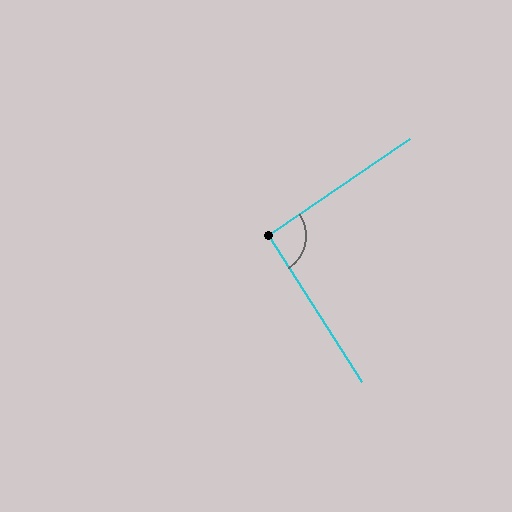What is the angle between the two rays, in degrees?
Approximately 92 degrees.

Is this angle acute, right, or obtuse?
It is approximately a right angle.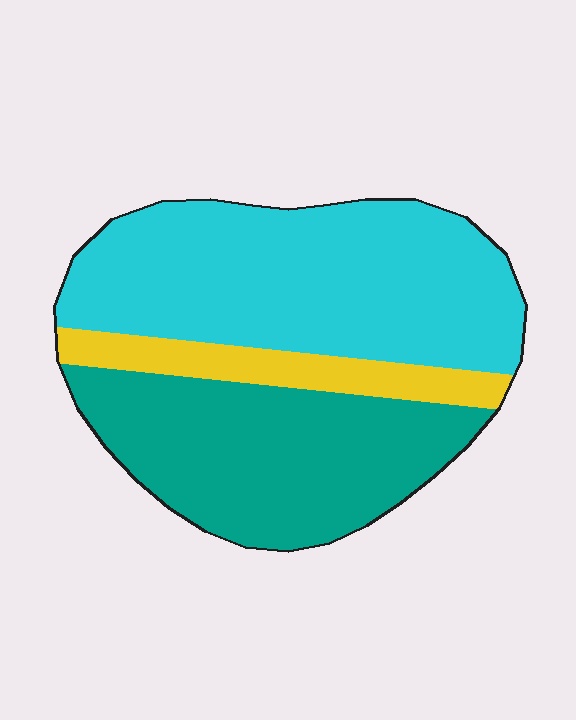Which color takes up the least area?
Yellow, at roughly 15%.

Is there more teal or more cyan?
Cyan.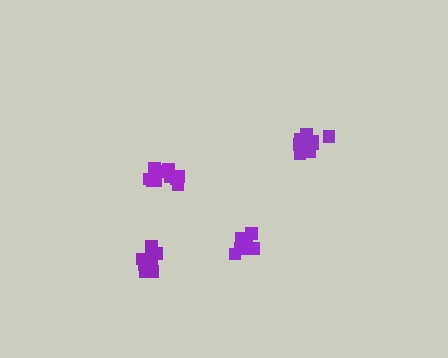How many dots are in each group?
Group 1: 12 dots, Group 2: 9 dots, Group 3: 6 dots, Group 4: 11 dots (38 total).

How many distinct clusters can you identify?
There are 4 distinct clusters.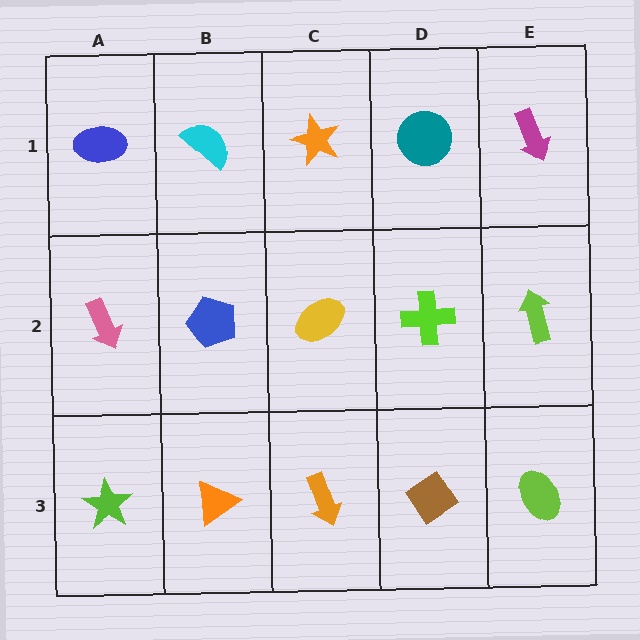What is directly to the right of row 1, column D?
A magenta arrow.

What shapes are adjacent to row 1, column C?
A yellow ellipse (row 2, column C), a cyan semicircle (row 1, column B), a teal circle (row 1, column D).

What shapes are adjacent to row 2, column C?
An orange star (row 1, column C), an orange arrow (row 3, column C), a blue pentagon (row 2, column B), a lime cross (row 2, column D).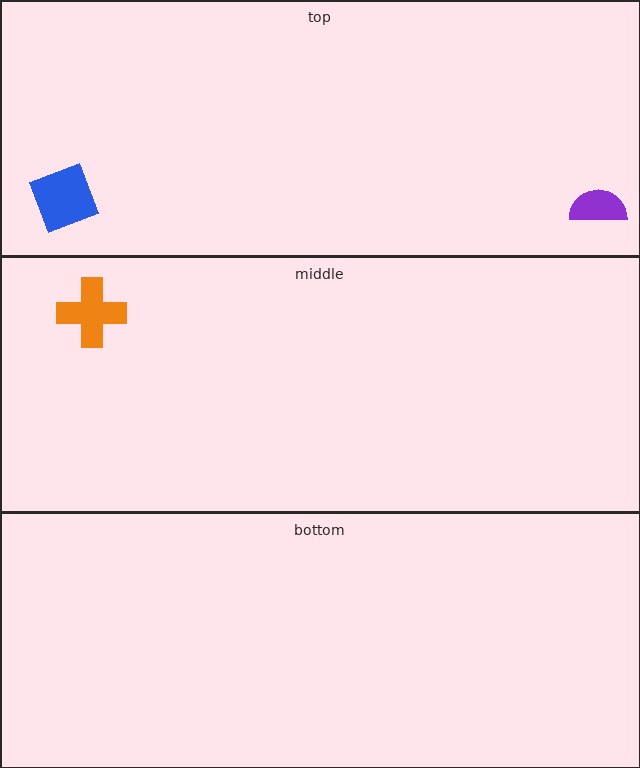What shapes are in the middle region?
The orange cross.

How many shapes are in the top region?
2.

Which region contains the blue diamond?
The top region.